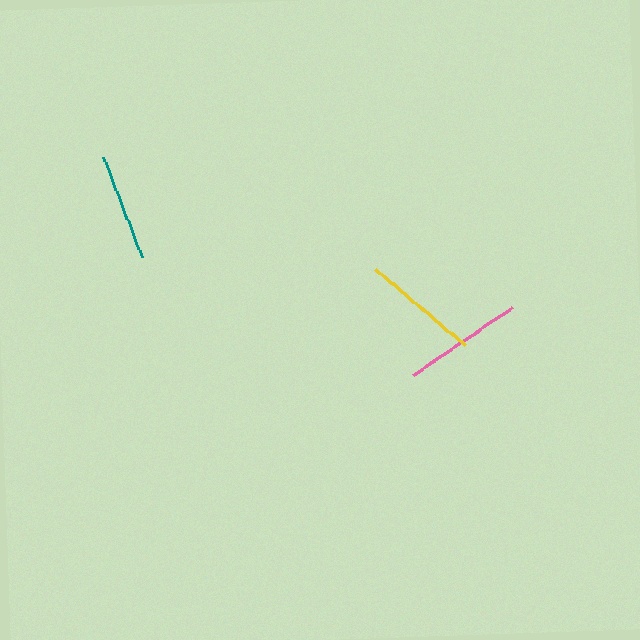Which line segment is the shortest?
The teal line is the shortest at approximately 106 pixels.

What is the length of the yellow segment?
The yellow segment is approximately 118 pixels long.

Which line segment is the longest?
The pink line is the longest at approximately 120 pixels.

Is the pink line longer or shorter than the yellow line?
The pink line is longer than the yellow line.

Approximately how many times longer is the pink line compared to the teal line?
The pink line is approximately 1.1 times the length of the teal line.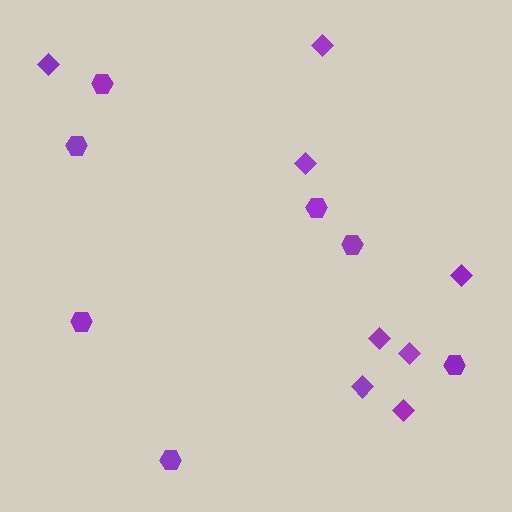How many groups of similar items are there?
There are 2 groups: one group of hexagons (7) and one group of diamonds (8).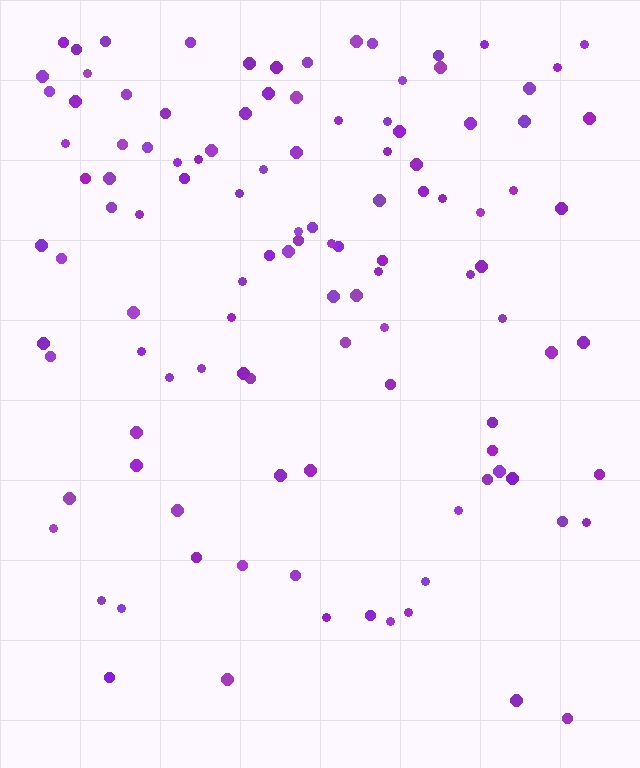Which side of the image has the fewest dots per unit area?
The bottom.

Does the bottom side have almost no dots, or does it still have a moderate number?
Still a moderate number, just noticeably fewer than the top.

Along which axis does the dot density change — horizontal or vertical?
Vertical.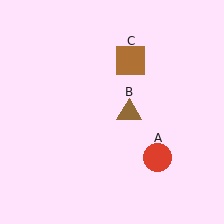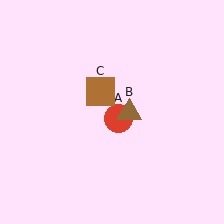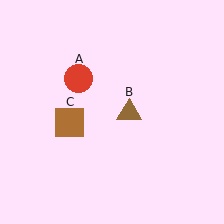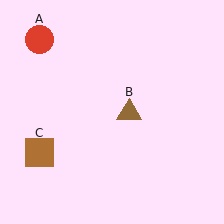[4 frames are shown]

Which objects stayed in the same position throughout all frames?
Brown triangle (object B) remained stationary.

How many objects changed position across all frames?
2 objects changed position: red circle (object A), brown square (object C).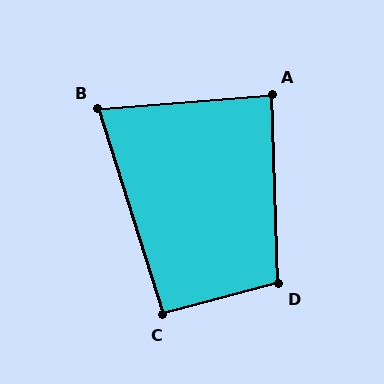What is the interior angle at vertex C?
Approximately 93 degrees (approximately right).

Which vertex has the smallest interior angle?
B, at approximately 77 degrees.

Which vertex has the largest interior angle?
D, at approximately 103 degrees.